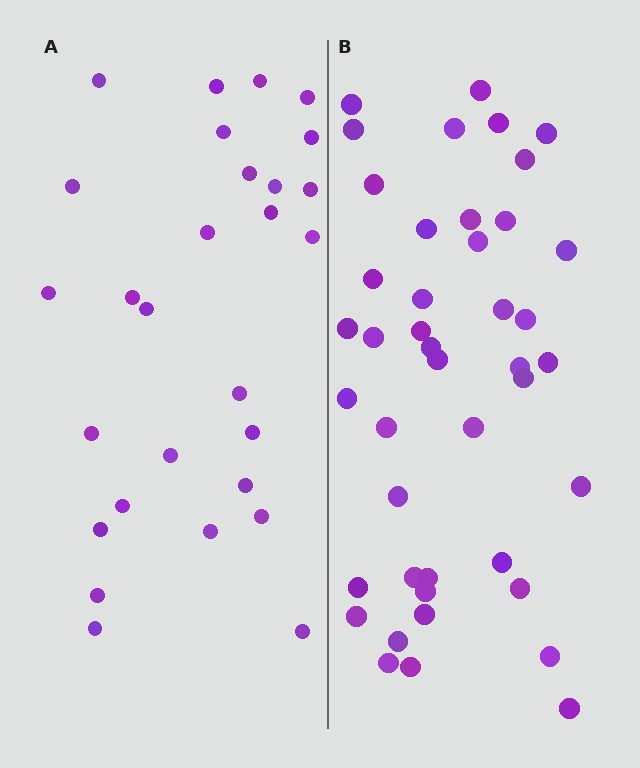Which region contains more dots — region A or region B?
Region B (the right region) has more dots.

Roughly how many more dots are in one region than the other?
Region B has approximately 15 more dots than region A.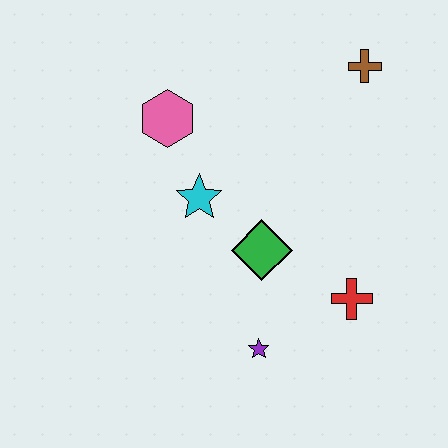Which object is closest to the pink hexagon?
The cyan star is closest to the pink hexagon.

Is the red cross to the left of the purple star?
No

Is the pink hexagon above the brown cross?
No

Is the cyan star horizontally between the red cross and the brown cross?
No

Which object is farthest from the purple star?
The brown cross is farthest from the purple star.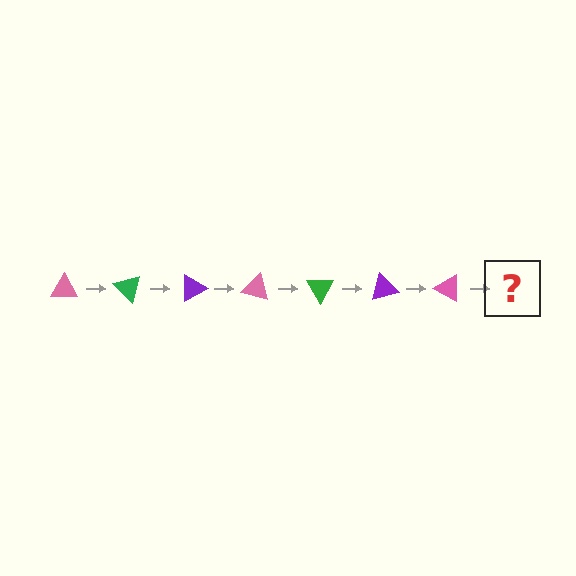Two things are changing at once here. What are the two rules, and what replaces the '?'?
The two rules are that it rotates 45 degrees each step and the color cycles through pink, green, and purple. The '?' should be a green triangle, rotated 315 degrees from the start.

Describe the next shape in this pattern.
It should be a green triangle, rotated 315 degrees from the start.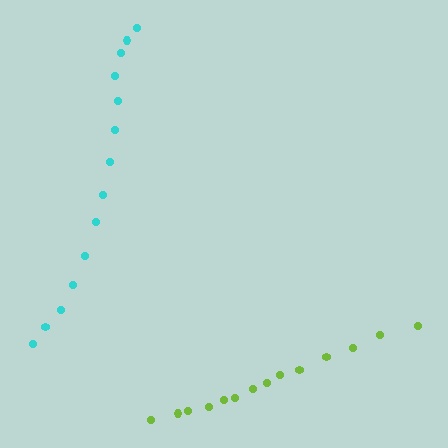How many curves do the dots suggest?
There are 2 distinct paths.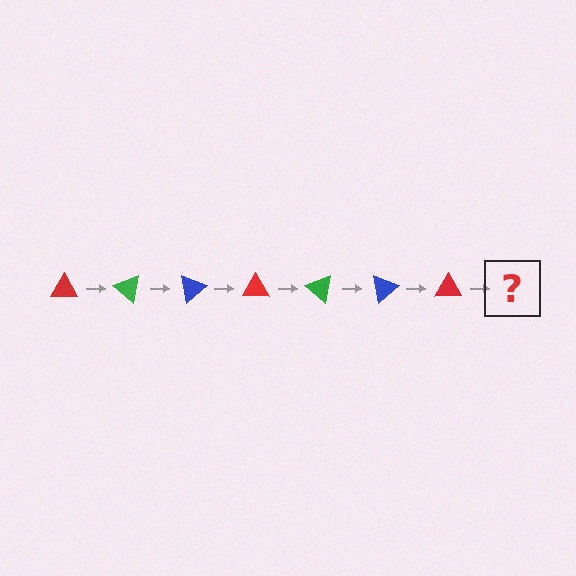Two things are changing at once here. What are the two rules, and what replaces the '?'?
The two rules are that it rotates 40 degrees each step and the color cycles through red, green, and blue. The '?' should be a green triangle, rotated 280 degrees from the start.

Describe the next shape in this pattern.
It should be a green triangle, rotated 280 degrees from the start.